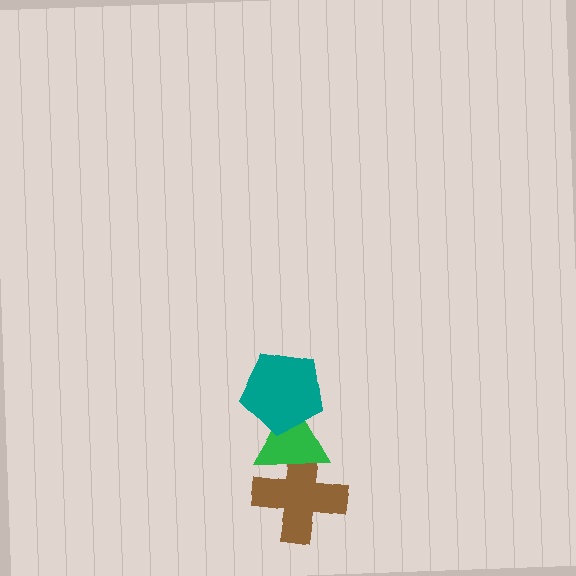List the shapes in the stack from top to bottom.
From top to bottom: the teal pentagon, the green triangle, the brown cross.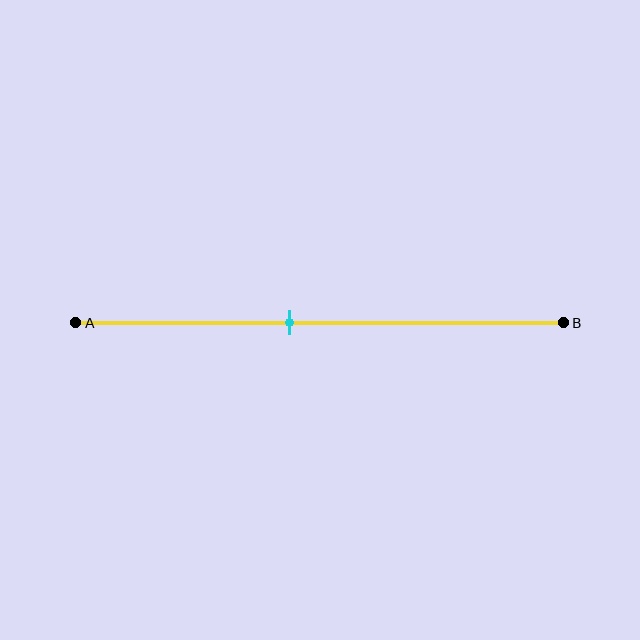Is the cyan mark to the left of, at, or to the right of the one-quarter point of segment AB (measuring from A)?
The cyan mark is to the right of the one-quarter point of segment AB.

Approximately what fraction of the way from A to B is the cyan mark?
The cyan mark is approximately 45% of the way from A to B.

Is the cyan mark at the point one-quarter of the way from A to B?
No, the mark is at about 45% from A, not at the 25% one-quarter point.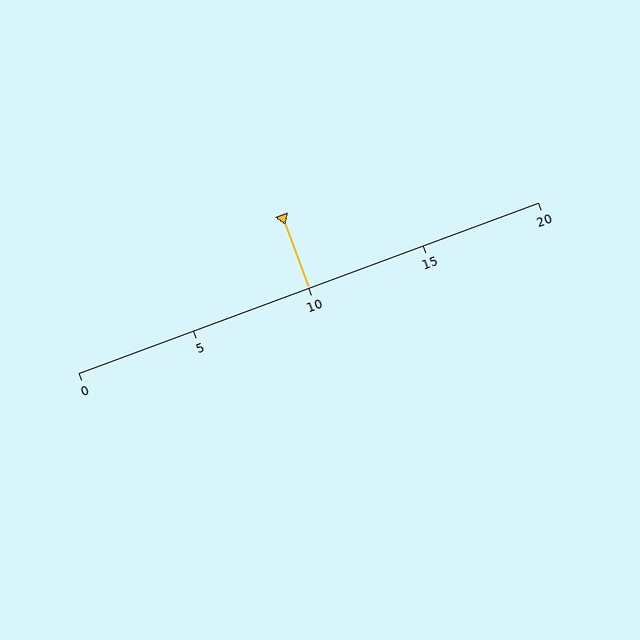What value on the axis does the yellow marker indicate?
The marker indicates approximately 10.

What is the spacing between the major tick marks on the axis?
The major ticks are spaced 5 apart.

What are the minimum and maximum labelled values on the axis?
The axis runs from 0 to 20.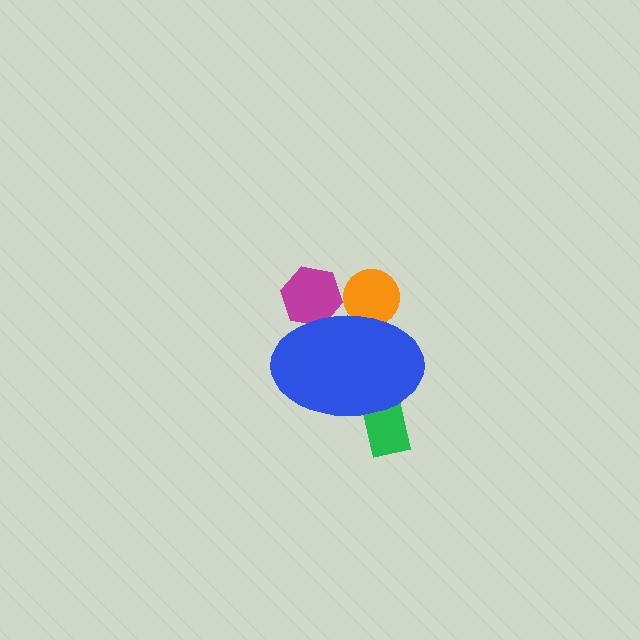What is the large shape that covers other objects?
A blue ellipse.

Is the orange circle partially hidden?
Yes, the orange circle is partially hidden behind the blue ellipse.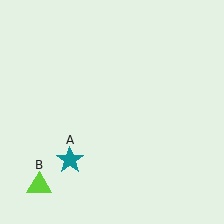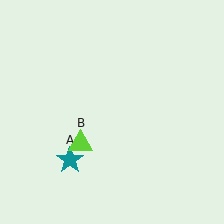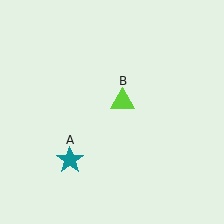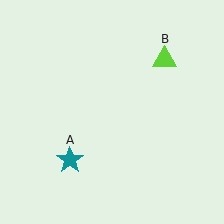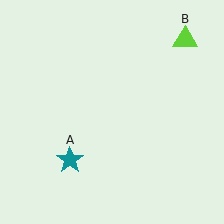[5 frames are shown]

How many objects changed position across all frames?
1 object changed position: lime triangle (object B).